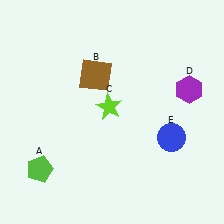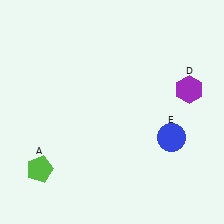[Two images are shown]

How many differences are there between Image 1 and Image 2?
There are 2 differences between the two images.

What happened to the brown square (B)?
The brown square (B) was removed in Image 2. It was in the top-left area of Image 1.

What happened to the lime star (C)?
The lime star (C) was removed in Image 2. It was in the top-left area of Image 1.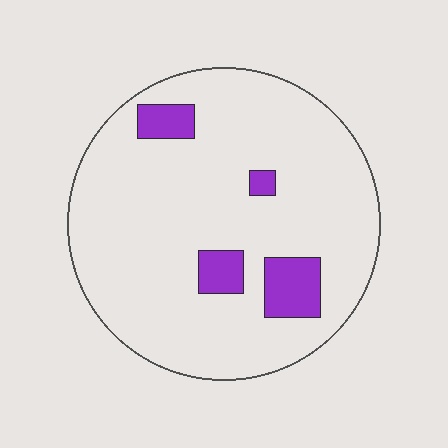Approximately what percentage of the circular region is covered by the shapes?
Approximately 10%.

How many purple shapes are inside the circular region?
4.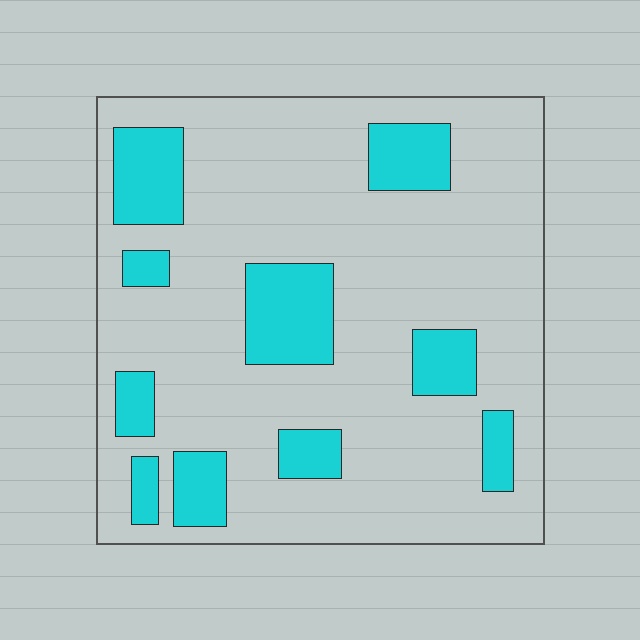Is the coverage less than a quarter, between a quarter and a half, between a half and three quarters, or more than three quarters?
Less than a quarter.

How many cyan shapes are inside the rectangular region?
10.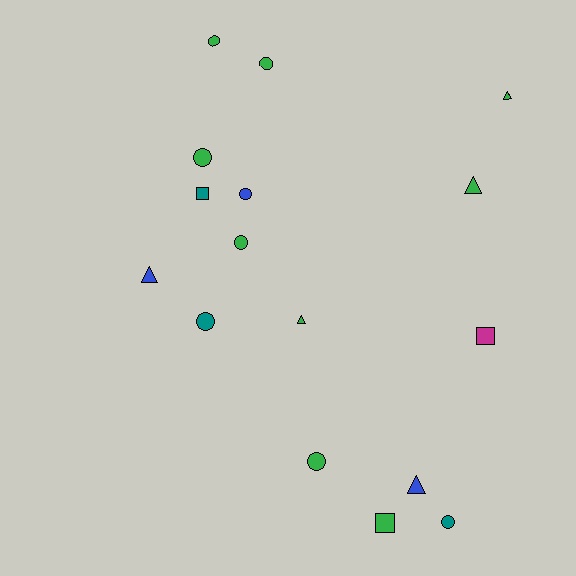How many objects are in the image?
There are 16 objects.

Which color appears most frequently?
Green, with 9 objects.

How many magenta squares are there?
There is 1 magenta square.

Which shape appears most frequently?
Circle, with 8 objects.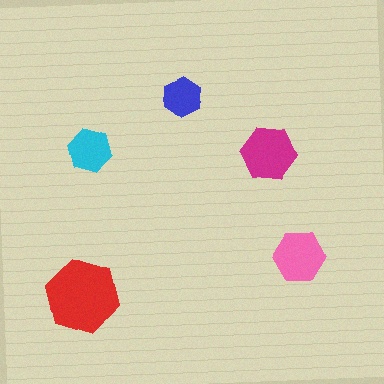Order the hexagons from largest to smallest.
the red one, the magenta one, the pink one, the cyan one, the blue one.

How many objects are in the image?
There are 5 objects in the image.